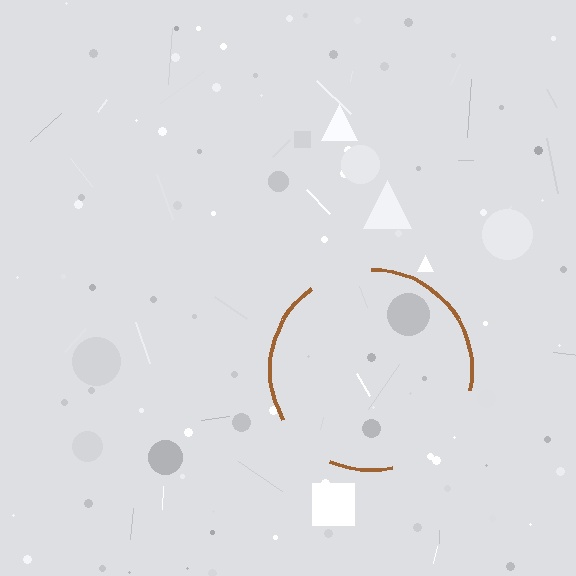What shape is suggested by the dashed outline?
The dashed outline suggests a circle.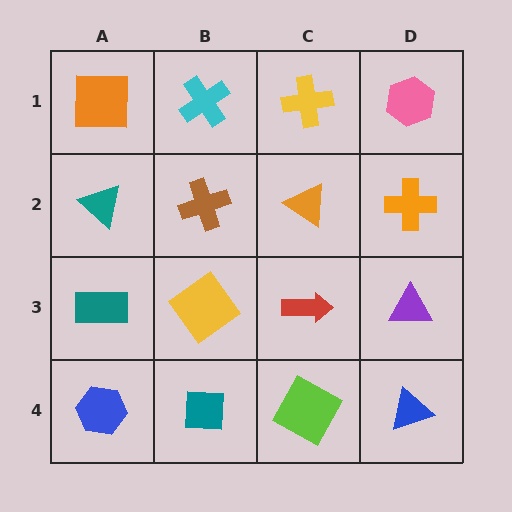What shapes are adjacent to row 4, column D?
A purple triangle (row 3, column D), a lime square (row 4, column C).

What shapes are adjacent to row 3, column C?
An orange triangle (row 2, column C), a lime square (row 4, column C), a yellow diamond (row 3, column B), a purple triangle (row 3, column D).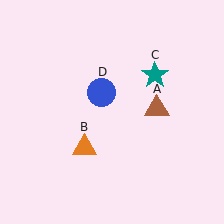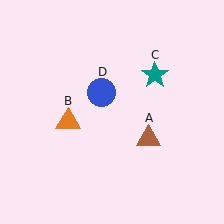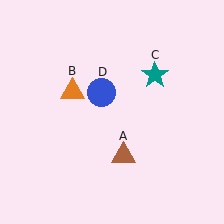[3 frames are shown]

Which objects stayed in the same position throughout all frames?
Teal star (object C) and blue circle (object D) remained stationary.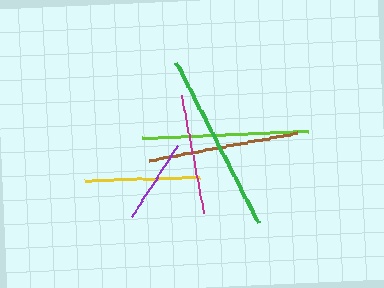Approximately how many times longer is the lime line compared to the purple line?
The lime line is approximately 1.9 times the length of the purple line.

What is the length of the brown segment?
The brown segment is approximately 150 pixels long.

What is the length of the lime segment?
The lime segment is approximately 165 pixels long.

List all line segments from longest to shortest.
From longest to shortest: green, lime, brown, magenta, yellow, purple.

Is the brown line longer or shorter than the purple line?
The brown line is longer than the purple line.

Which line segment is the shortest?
The purple line is the shortest at approximately 85 pixels.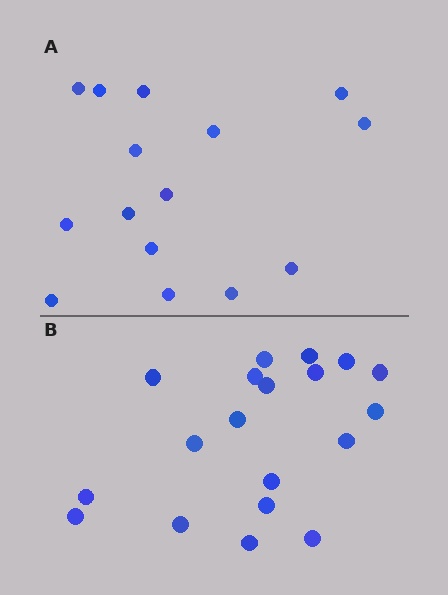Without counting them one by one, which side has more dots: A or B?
Region B (the bottom region) has more dots.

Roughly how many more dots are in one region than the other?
Region B has about 4 more dots than region A.